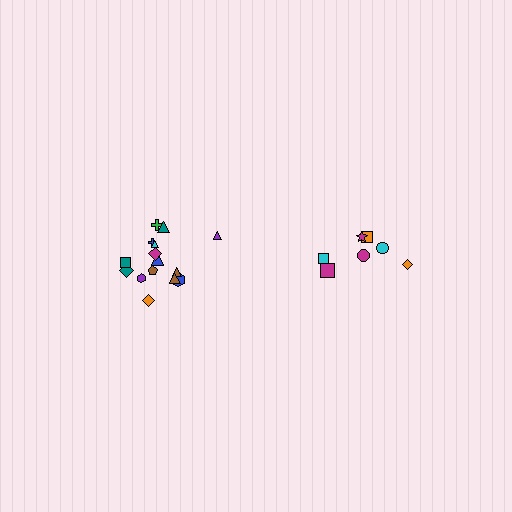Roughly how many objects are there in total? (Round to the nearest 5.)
Roughly 20 objects in total.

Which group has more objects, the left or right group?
The left group.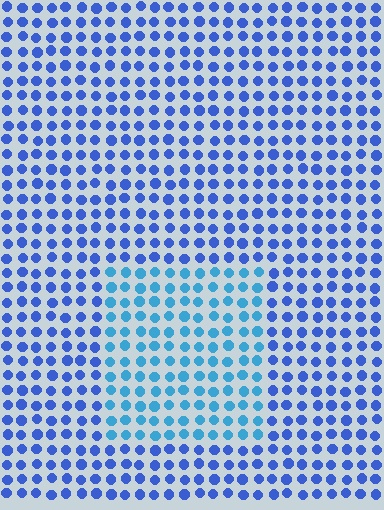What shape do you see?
I see a rectangle.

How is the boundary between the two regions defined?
The boundary is defined purely by a slight shift in hue (about 28 degrees). Spacing, size, and orientation are identical on both sides.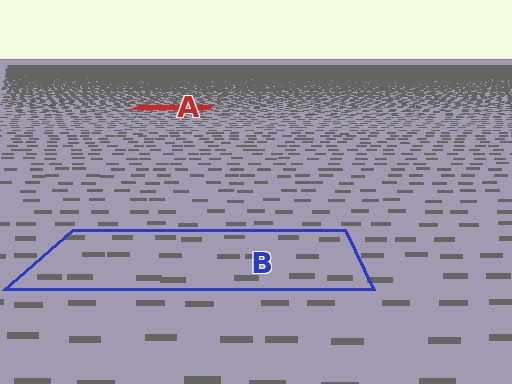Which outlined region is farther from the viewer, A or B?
Region A is farther from the viewer — the texture elements inside it appear smaller and more densely packed.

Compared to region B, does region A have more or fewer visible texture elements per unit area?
Region A has more texture elements per unit area — they are packed more densely because it is farther away.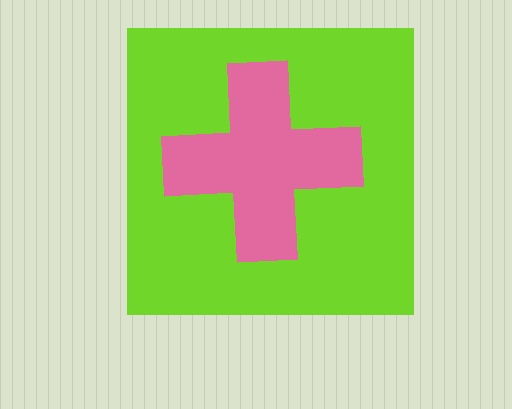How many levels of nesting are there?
2.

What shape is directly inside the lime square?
The pink cross.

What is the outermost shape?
The lime square.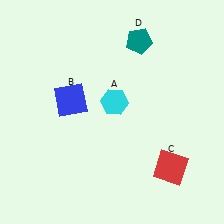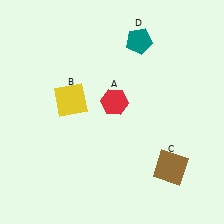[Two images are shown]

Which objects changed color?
A changed from cyan to red. B changed from blue to yellow. C changed from red to brown.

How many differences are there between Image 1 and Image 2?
There are 3 differences between the two images.